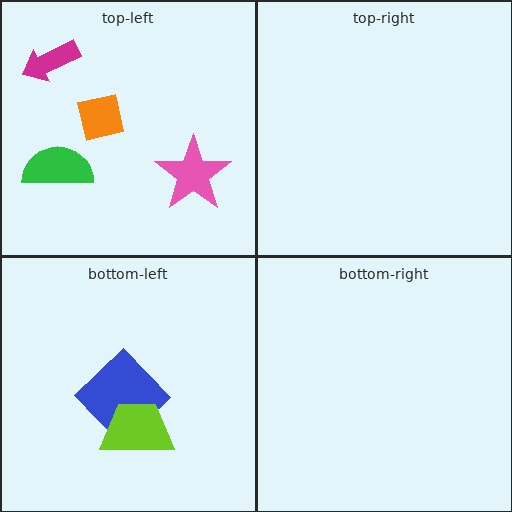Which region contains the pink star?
The top-left region.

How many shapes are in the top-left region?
4.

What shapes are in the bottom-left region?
The blue diamond, the lime trapezoid.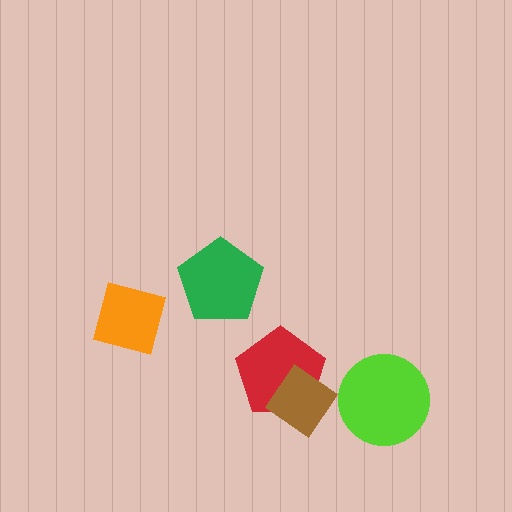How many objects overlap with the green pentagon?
0 objects overlap with the green pentagon.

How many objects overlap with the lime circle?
0 objects overlap with the lime circle.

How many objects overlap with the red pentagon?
1 object overlaps with the red pentagon.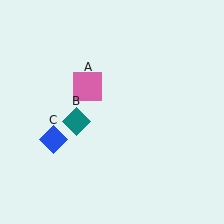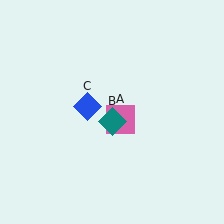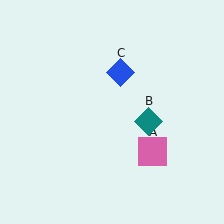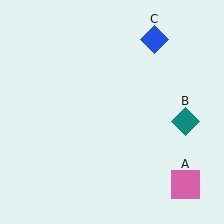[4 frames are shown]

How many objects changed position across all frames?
3 objects changed position: pink square (object A), teal diamond (object B), blue diamond (object C).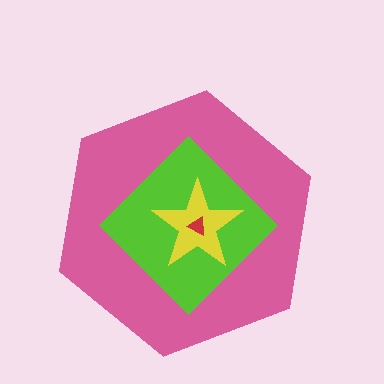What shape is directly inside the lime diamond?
The yellow star.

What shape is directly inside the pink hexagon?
The lime diamond.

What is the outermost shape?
The pink hexagon.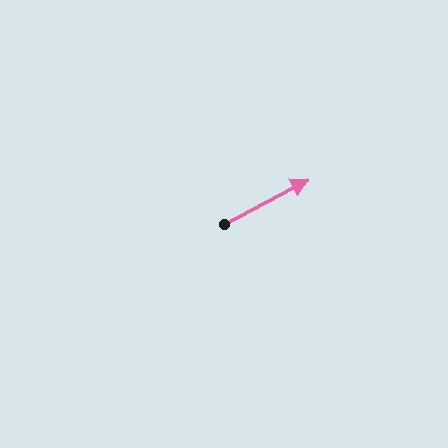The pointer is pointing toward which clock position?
Roughly 2 o'clock.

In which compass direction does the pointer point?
Northeast.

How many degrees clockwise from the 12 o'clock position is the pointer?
Approximately 62 degrees.